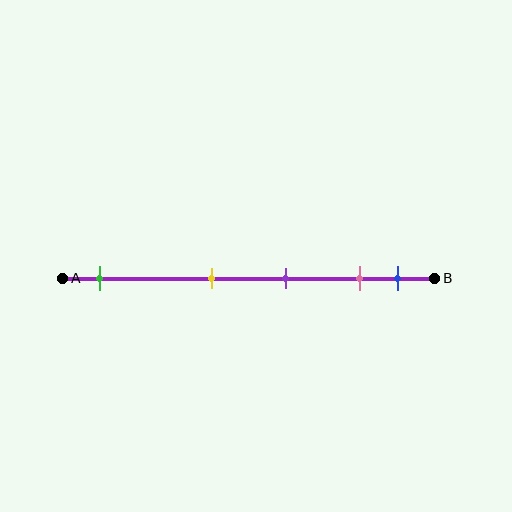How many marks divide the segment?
There are 5 marks dividing the segment.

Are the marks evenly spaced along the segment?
No, the marks are not evenly spaced.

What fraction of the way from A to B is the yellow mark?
The yellow mark is approximately 40% (0.4) of the way from A to B.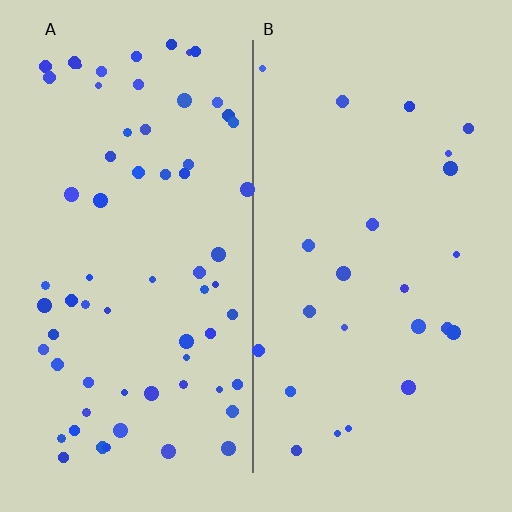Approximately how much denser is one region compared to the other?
Approximately 2.8× — region A over region B.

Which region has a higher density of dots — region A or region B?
A (the left).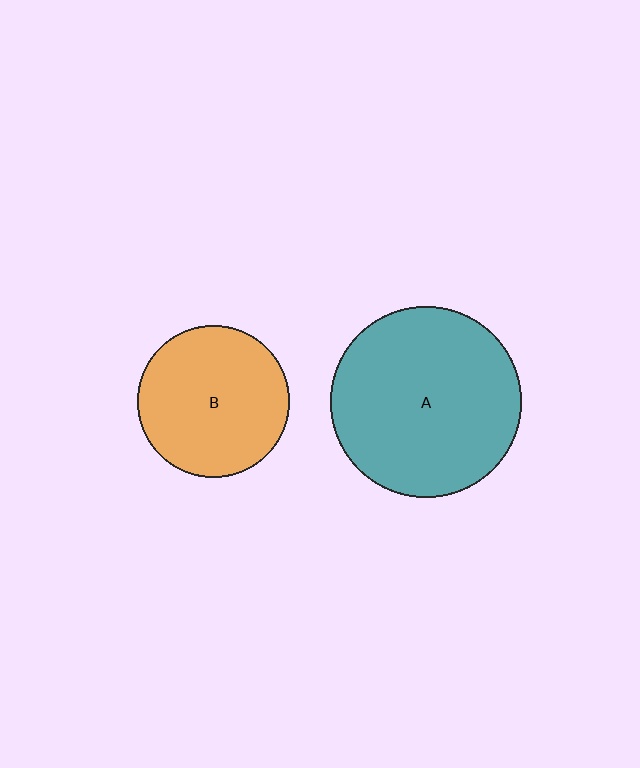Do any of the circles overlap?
No, none of the circles overlap.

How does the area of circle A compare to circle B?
Approximately 1.6 times.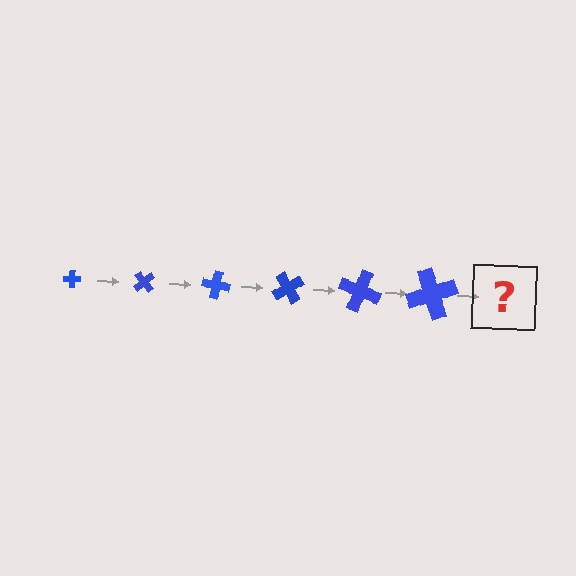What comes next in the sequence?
The next element should be a cross, larger than the previous one and rotated 300 degrees from the start.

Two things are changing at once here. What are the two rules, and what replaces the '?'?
The two rules are that the cross grows larger each step and it rotates 50 degrees each step. The '?' should be a cross, larger than the previous one and rotated 300 degrees from the start.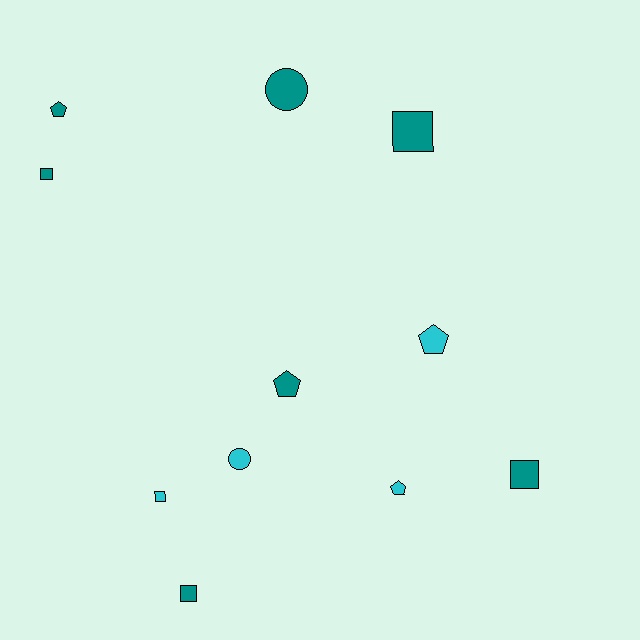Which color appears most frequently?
Teal, with 7 objects.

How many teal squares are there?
There are 4 teal squares.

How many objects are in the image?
There are 11 objects.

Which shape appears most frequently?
Square, with 5 objects.